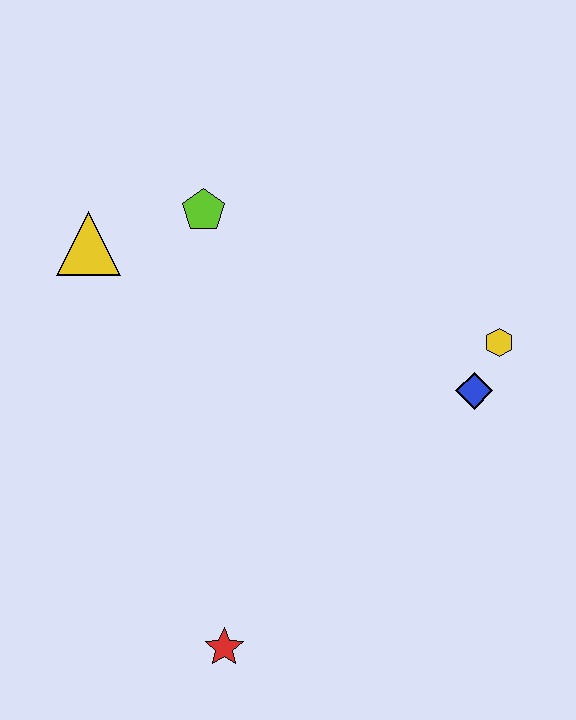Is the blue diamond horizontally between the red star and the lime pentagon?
No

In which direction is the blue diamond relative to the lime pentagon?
The blue diamond is to the right of the lime pentagon.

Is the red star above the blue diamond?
No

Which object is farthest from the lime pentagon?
The red star is farthest from the lime pentagon.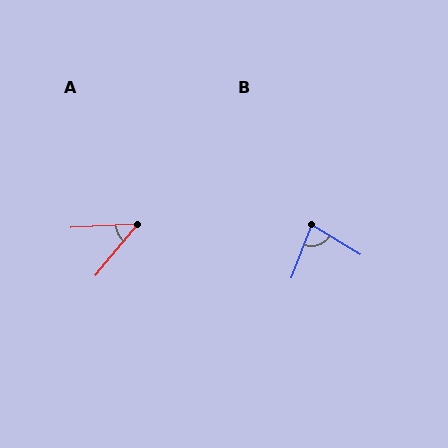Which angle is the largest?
B, at approximately 80 degrees.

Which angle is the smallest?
A, at approximately 47 degrees.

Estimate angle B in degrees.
Approximately 80 degrees.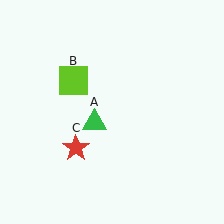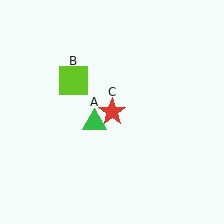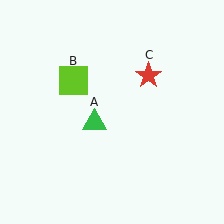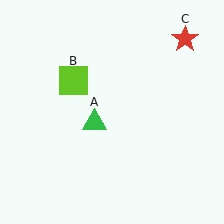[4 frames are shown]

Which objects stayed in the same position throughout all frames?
Green triangle (object A) and lime square (object B) remained stationary.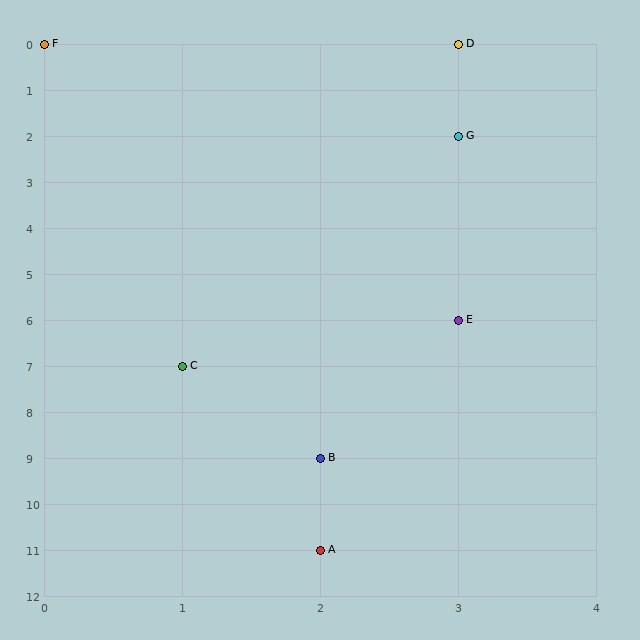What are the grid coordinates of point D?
Point D is at grid coordinates (3, 0).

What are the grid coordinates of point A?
Point A is at grid coordinates (2, 11).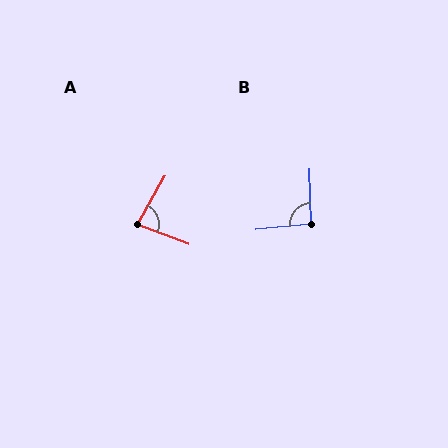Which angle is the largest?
B, at approximately 94 degrees.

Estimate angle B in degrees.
Approximately 94 degrees.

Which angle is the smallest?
A, at approximately 81 degrees.